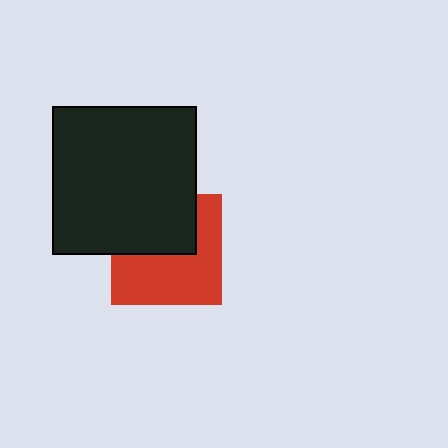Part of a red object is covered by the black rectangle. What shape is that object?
It is a square.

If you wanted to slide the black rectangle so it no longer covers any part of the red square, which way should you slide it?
Slide it up — that is the most direct way to separate the two shapes.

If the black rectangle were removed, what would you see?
You would see the complete red square.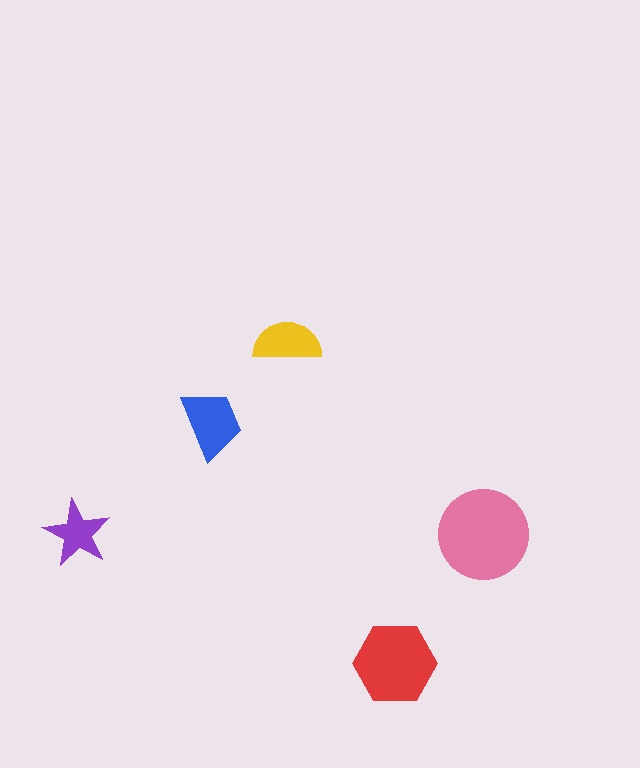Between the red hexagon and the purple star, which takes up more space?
The red hexagon.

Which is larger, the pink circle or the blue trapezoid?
The pink circle.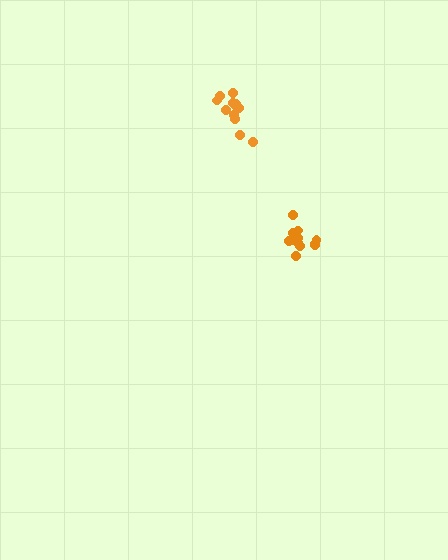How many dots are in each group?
Group 1: 12 dots, Group 2: 12 dots (24 total).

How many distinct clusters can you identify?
There are 2 distinct clusters.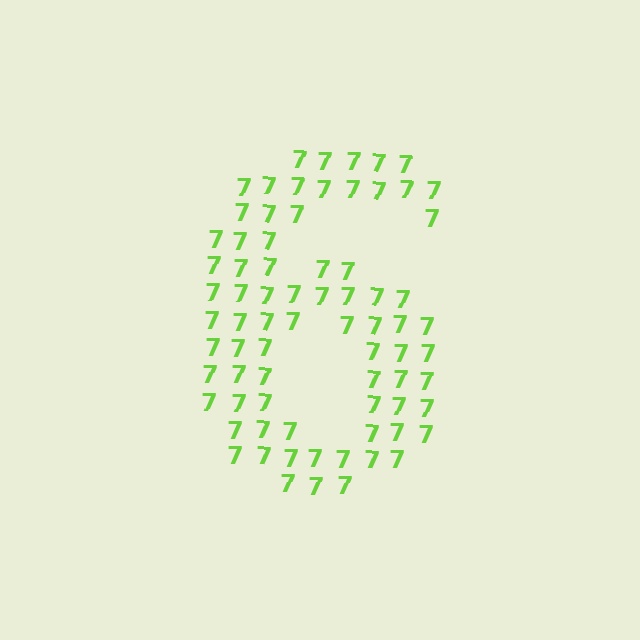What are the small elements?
The small elements are digit 7's.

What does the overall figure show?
The overall figure shows the digit 6.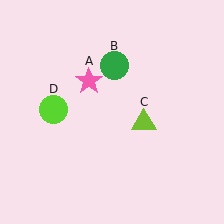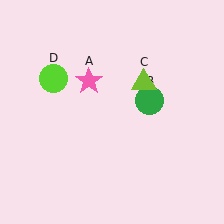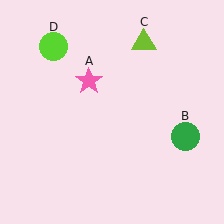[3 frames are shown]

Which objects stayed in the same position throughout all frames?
Pink star (object A) remained stationary.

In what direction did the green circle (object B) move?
The green circle (object B) moved down and to the right.